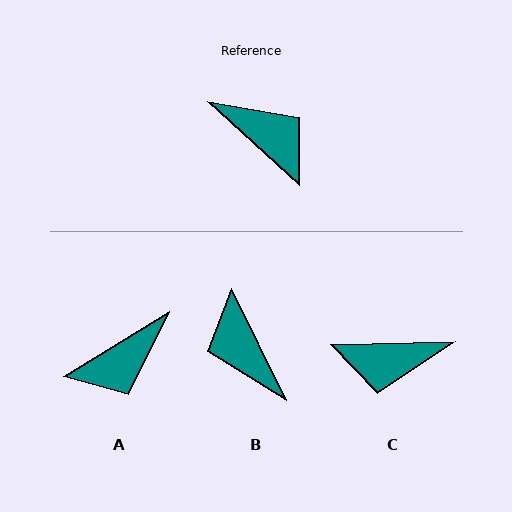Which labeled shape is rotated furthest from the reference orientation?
B, about 158 degrees away.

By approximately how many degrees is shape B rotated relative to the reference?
Approximately 158 degrees counter-clockwise.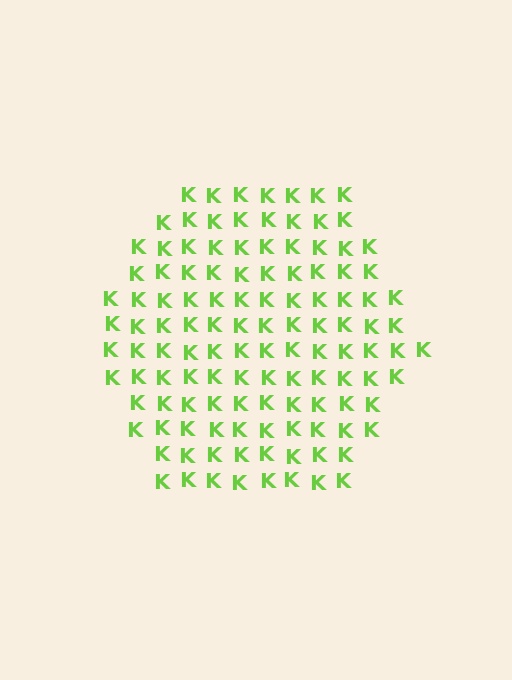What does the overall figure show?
The overall figure shows a hexagon.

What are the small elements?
The small elements are letter K's.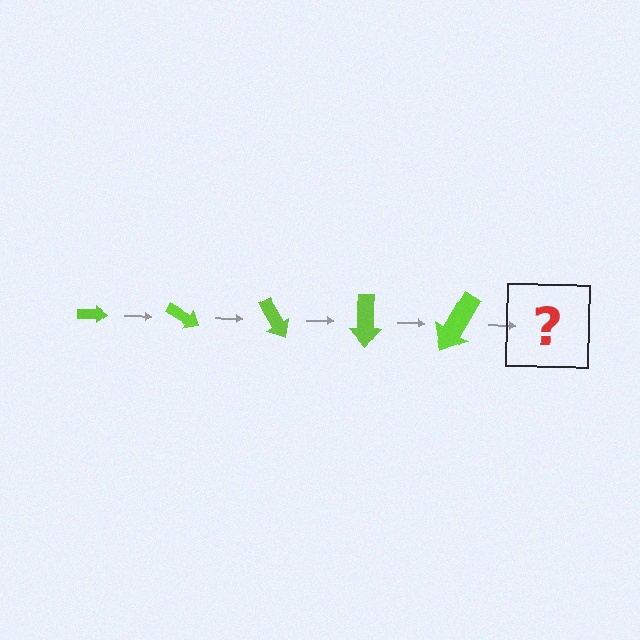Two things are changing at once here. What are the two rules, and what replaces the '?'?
The two rules are that the arrow grows larger each step and it rotates 30 degrees each step. The '?' should be an arrow, larger than the previous one and rotated 150 degrees from the start.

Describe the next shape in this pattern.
It should be an arrow, larger than the previous one and rotated 150 degrees from the start.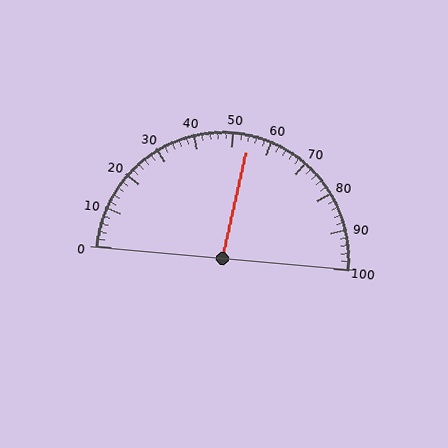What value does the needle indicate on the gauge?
The needle indicates approximately 54.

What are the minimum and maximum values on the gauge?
The gauge ranges from 0 to 100.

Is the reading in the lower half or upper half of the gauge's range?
The reading is in the upper half of the range (0 to 100).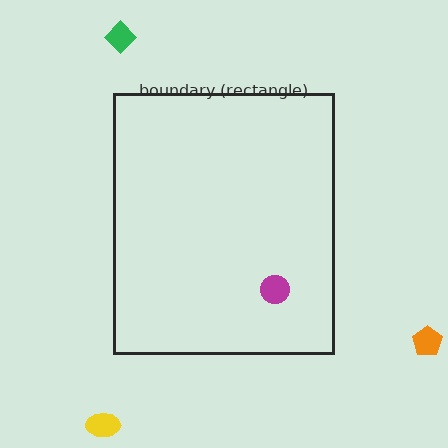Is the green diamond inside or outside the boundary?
Outside.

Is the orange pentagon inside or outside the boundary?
Outside.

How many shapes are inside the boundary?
1 inside, 3 outside.